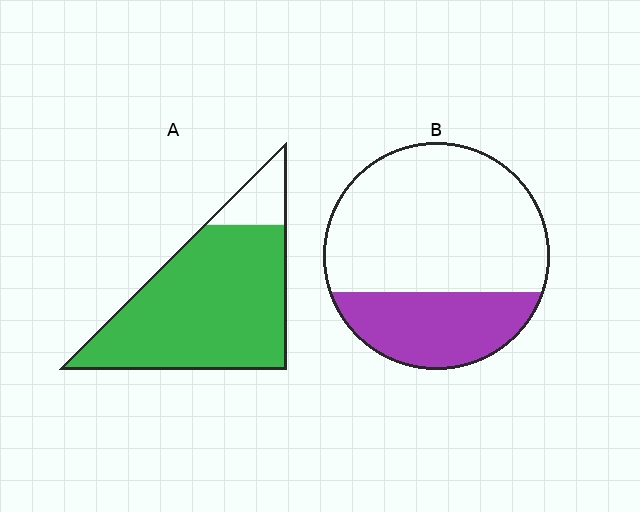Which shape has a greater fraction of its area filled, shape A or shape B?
Shape A.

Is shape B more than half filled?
No.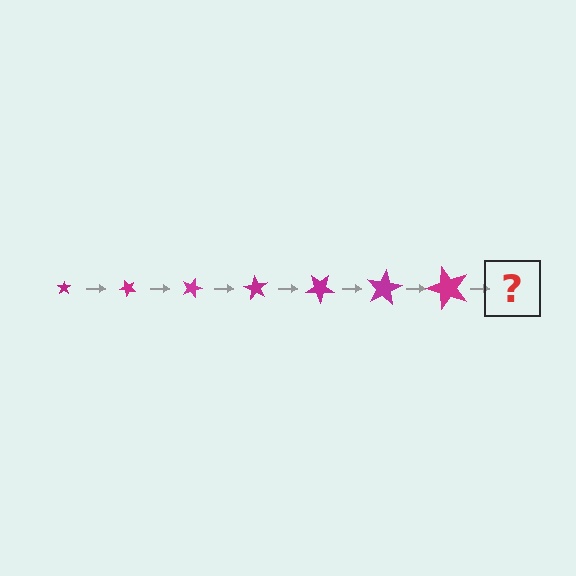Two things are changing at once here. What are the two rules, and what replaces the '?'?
The two rules are that the star grows larger each step and it rotates 45 degrees each step. The '?' should be a star, larger than the previous one and rotated 315 degrees from the start.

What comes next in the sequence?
The next element should be a star, larger than the previous one and rotated 315 degrees from the start.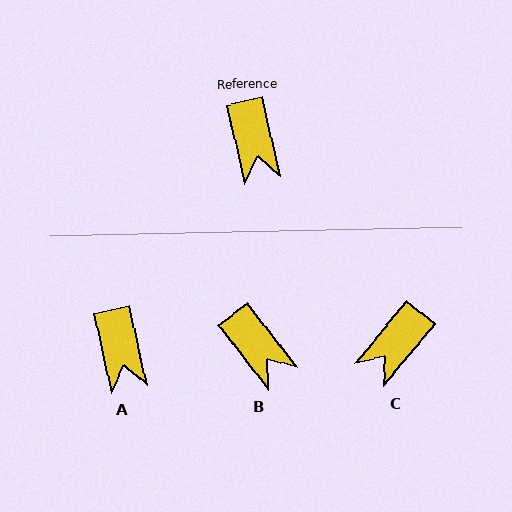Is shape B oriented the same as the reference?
No, it is off by about 25 degrees.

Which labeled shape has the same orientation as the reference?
A.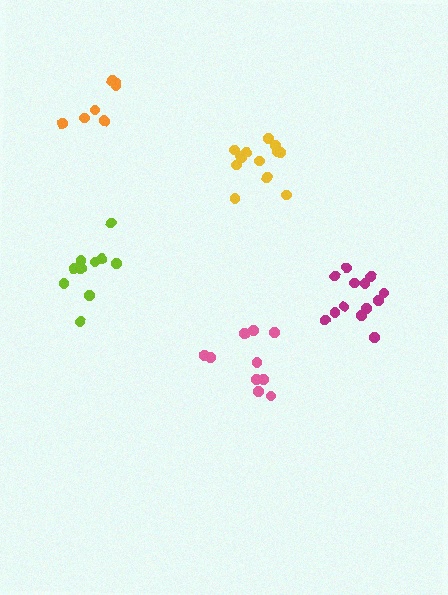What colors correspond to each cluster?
The clusters are colored: lime, orange, yellow, pink, magenta.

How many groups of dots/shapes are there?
There are 5 groups.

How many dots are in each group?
Group 1: 10 dots, Group 2: 7 dots, Group 3: 13 dots, Group 4: 10 dots, Group 5: 13 dots (53 total).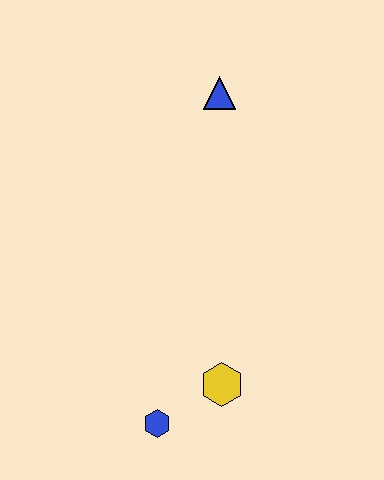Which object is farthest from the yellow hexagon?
The blue triangle is farthest from the yellow hexagon.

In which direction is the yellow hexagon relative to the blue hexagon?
The yellow hexagon is to the right of the blue hexagon.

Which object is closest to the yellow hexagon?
The blue hexagon is closest to the yellow hexagon.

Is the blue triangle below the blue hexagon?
No